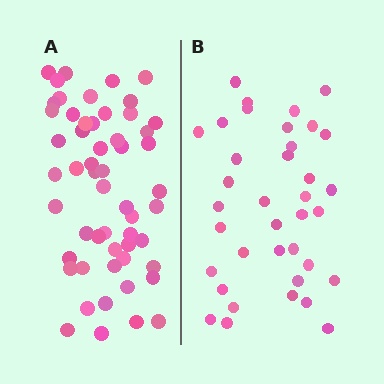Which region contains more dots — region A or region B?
Region A (the left region) has more dots.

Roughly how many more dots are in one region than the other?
Region A has approximately 20 more dots than region B.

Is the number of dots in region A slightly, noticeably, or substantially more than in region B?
Region A has substantially more. The ratio is roughly 1.5 to 1.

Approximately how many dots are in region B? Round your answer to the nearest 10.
About 40 dots. (The exact count is 37, which rounds to 40.)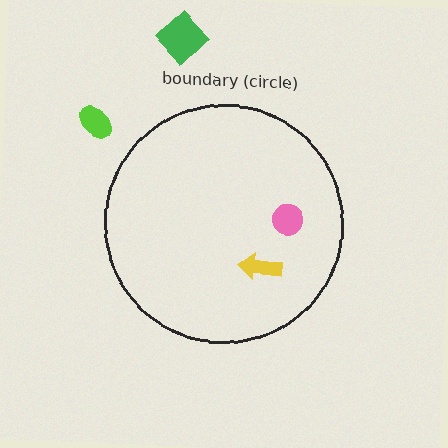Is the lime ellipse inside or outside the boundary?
Outside.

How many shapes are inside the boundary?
2 inside, 2 outside.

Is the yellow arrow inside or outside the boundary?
Inside.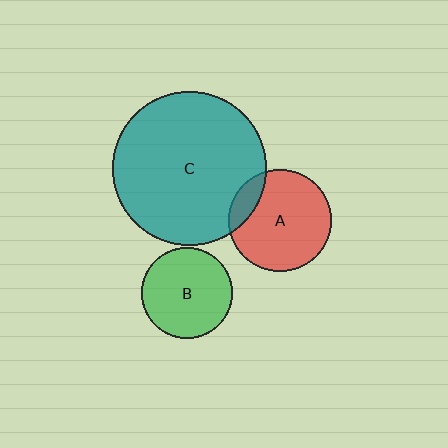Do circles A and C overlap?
Yes.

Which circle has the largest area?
Circle C (teal).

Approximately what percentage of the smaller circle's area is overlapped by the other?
Approximately 15%.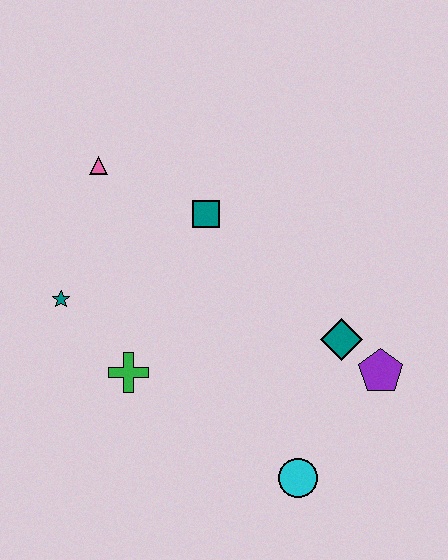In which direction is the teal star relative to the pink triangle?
The teal star is below the pink triangle.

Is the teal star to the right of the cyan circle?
No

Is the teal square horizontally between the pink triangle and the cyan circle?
Yes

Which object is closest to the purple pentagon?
The teal diamond is closest to the purple pentagon.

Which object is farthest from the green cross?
The purple pentagon is farthest from the green cross.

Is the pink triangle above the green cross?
Yes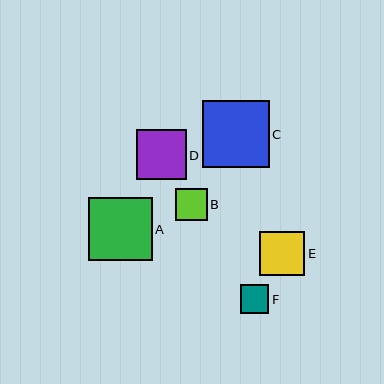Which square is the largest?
Square C is the largest with a size of approximately 67 pixels.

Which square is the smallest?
Square F is the smallest with a size of approximately 29 pixels.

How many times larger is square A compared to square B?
Square A is approximately 2.0 times the size of square B.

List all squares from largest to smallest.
From largest to smallest: C, A, D, E, B, F.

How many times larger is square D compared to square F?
Square D is approximately 1.7 times the size of square F.